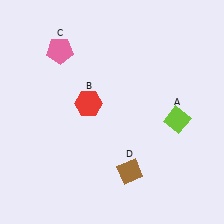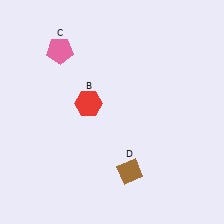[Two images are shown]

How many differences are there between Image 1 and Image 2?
There is 1 difference between the two images.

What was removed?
The lime diamond (A) was removed in Image 2.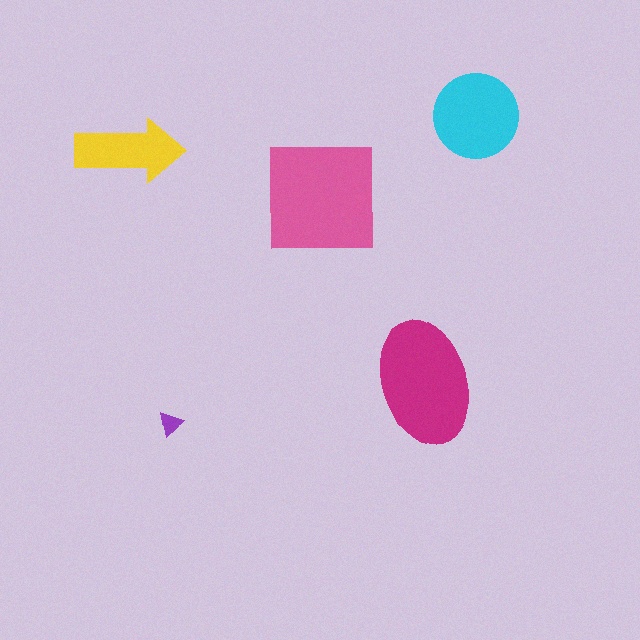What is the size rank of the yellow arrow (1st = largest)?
4th.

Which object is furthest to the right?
The cyan circle is rightmost.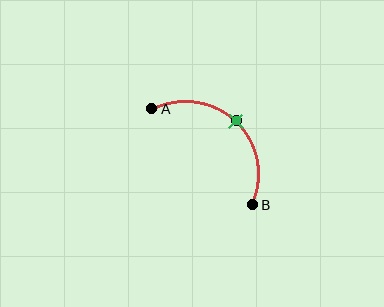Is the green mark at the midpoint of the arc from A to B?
Yes. The green mark lies on the arc at equal arc-length from both A and B — it is the arc midpoint.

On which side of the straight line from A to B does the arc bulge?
The arc bulges above and to the right of the straight line connecting A and B.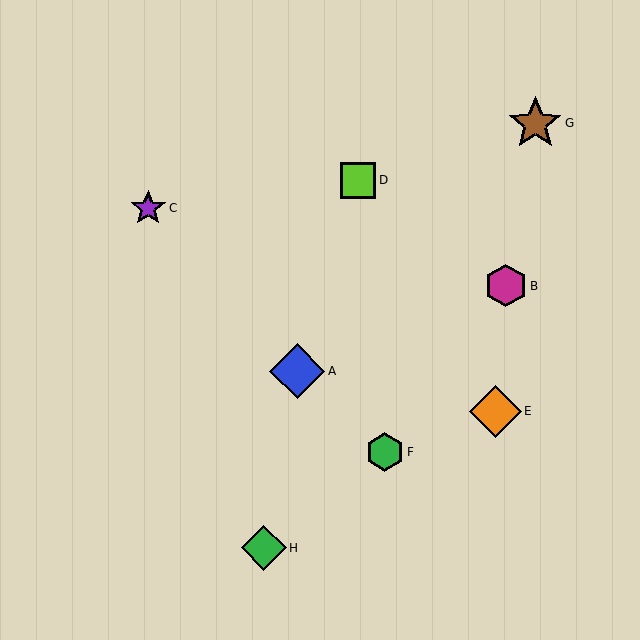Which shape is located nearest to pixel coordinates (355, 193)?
The lime square (labeled D) at (358, 180) is nearest to that location.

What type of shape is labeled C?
Shape C is a purple star.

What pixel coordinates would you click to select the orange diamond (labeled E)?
Click at (495, 411) to select the orange diamond E.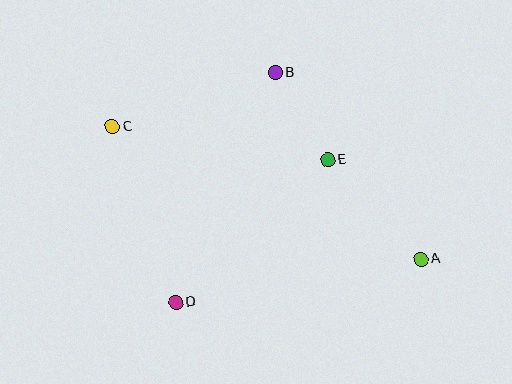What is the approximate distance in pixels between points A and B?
The distance between A and B is approximately 237 pixels.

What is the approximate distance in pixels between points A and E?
The distance between A and E is approximately 136 pixels.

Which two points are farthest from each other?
Points A and C are farthest from each other.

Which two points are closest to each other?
Points B and E are closest to each other.